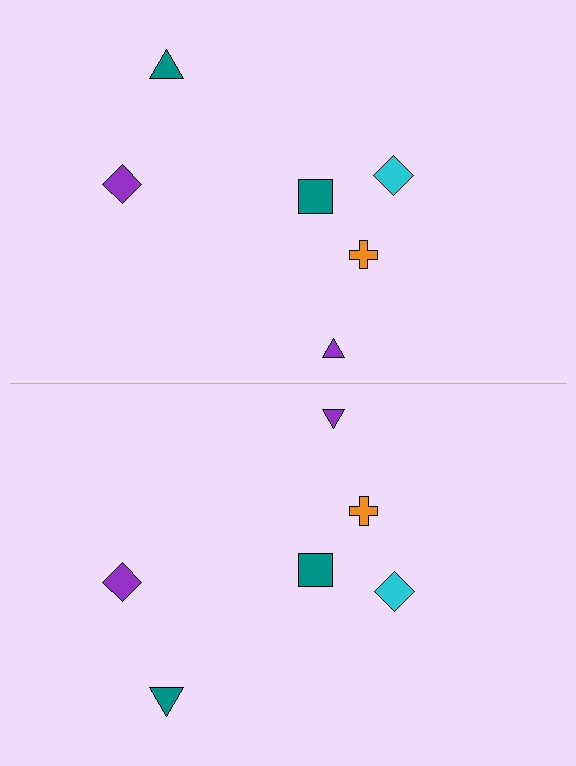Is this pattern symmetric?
Yes, this pattern has bilateral (reflection) symmetry.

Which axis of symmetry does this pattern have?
The pattern has a horizontal axis of symmetry running through the center of the image.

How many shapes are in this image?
There are 12 shapes in this image.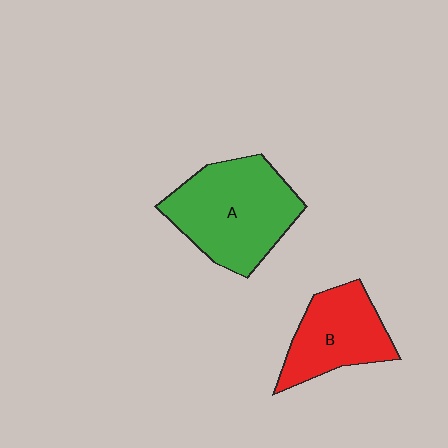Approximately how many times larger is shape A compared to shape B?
Approximately 1.5 times.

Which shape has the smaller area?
Shape B (red).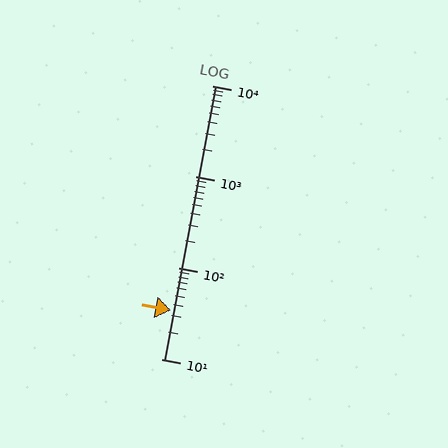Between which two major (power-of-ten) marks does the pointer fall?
The pointer is between 10 and 100.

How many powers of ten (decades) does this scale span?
The scale spans 3 decades, from 10 to 10000.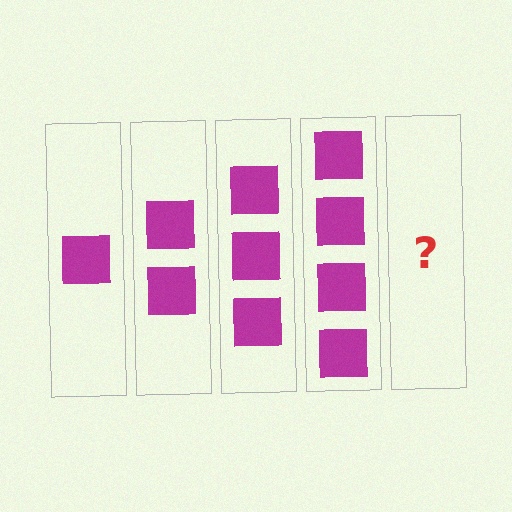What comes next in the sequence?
The next element should be 5 squares.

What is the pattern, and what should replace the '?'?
The pattern is that each step adds one more square. The '?' should be 5 squares.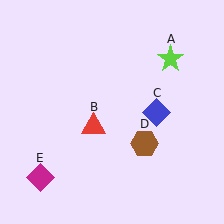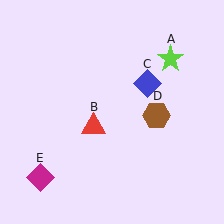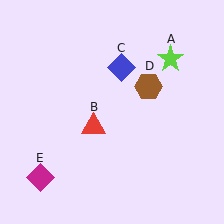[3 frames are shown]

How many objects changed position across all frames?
2 objects changed position: blue diamond (object C), brown hexagon (object D).